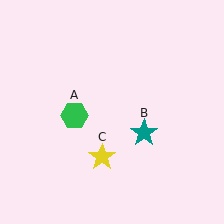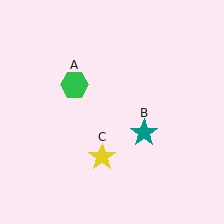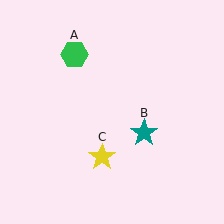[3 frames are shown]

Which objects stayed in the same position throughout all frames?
Teal star (object B) and yellow star (object C) remained stationary.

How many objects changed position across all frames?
1 object changed position: green hexagon (object A).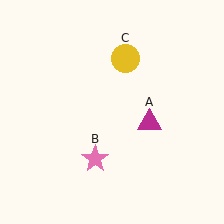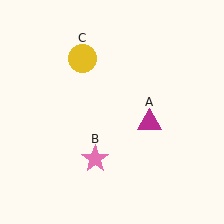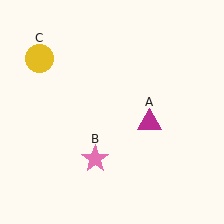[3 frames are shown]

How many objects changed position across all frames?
1 object changed position: yellow circle (object C).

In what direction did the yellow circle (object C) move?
The yellow circle (object C) moved left.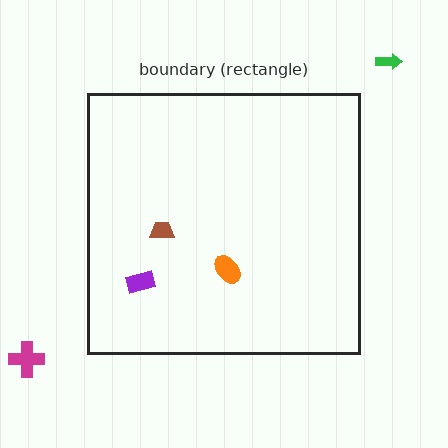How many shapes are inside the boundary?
3 inside, 2 outside.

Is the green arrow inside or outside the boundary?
Outside.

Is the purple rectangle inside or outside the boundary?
Inside.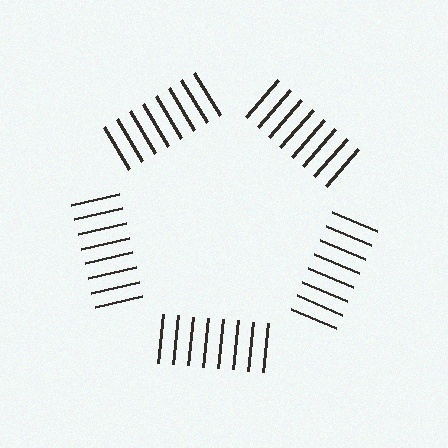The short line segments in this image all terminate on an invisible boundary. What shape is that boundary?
An illusory pentagon — the line segments terminate on its edges but no continuous stroke is drawn.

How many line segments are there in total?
40 — 8 along each of the 5 edges.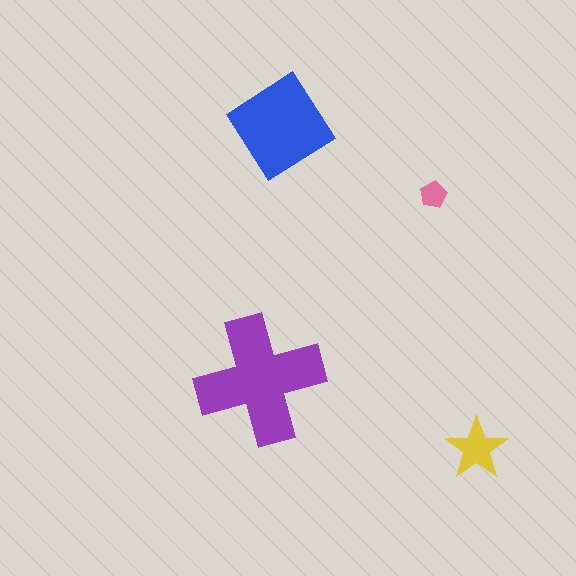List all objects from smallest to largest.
The pink pentagon, the yellow star, the blue diamond, the purple cross.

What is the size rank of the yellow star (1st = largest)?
3rd.